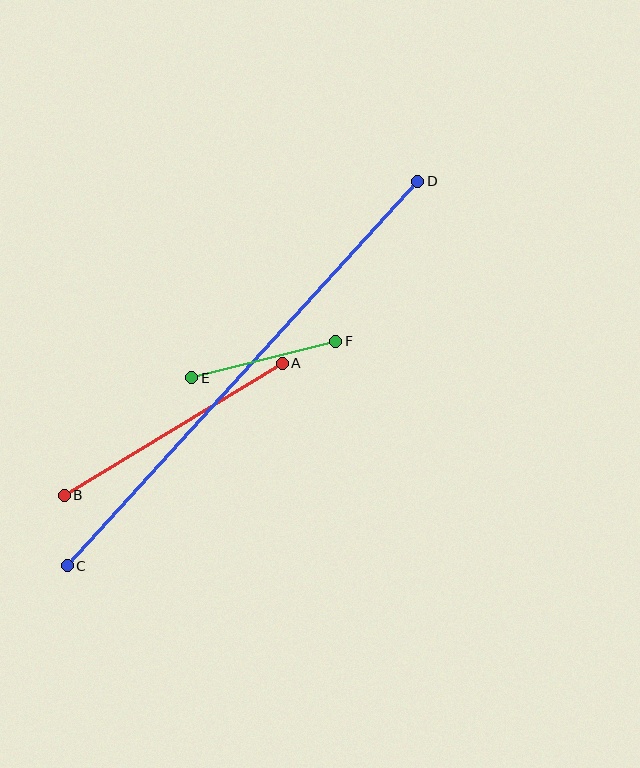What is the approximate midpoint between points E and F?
The midpoint is at approximately (264, 360) pixels.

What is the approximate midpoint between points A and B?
The midpoint is at approximately (173, 429) pixels.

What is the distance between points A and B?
The distance is approximately 255 pixels.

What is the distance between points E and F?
The distance is approximately 148 pixels.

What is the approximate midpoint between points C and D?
The midpoint is at approximately (243, 374) pixels.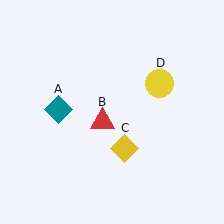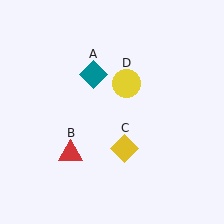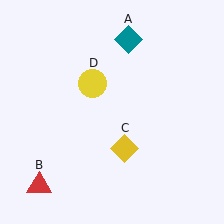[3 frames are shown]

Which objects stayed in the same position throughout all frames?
Yellow diamond (object C) remained stationary.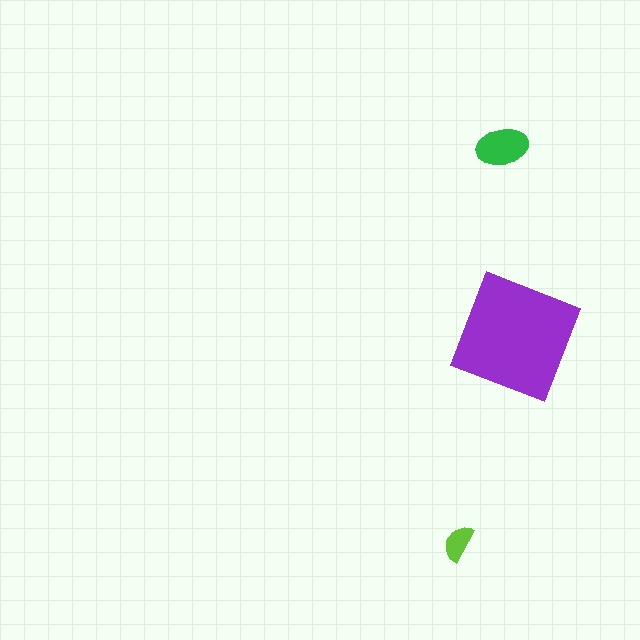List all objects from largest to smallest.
The purple square, the green ellipse, the lime semicircle.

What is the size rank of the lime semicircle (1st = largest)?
3rd.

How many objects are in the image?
There are 3 objects in the image.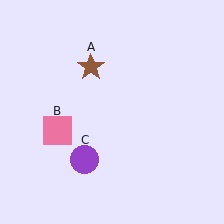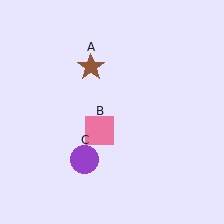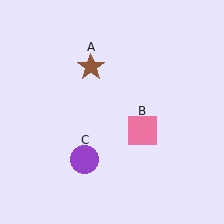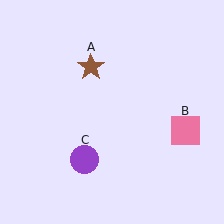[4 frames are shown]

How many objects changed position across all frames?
1 object changed position: pink square (object B).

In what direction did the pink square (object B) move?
The pink square (object B) moved right.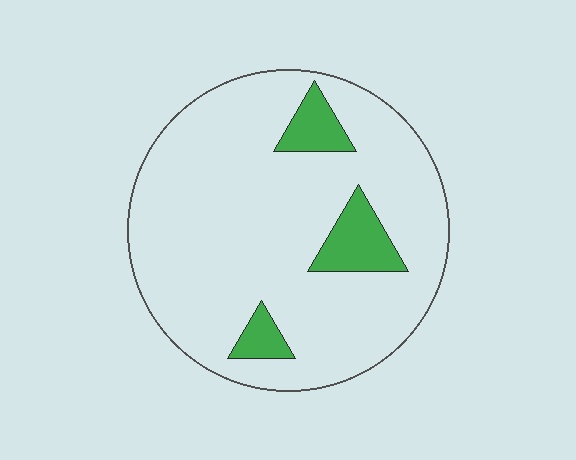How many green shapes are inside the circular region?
3.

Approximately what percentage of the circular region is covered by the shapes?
Approximately 10%.